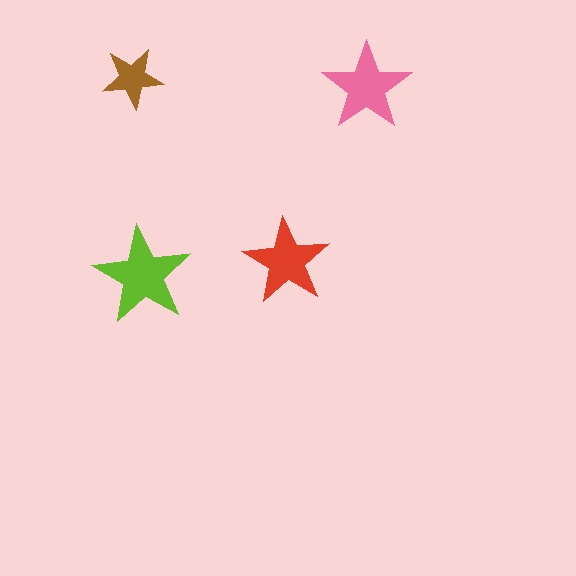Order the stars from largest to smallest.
the lime one, the pink one, the red one, the brown one.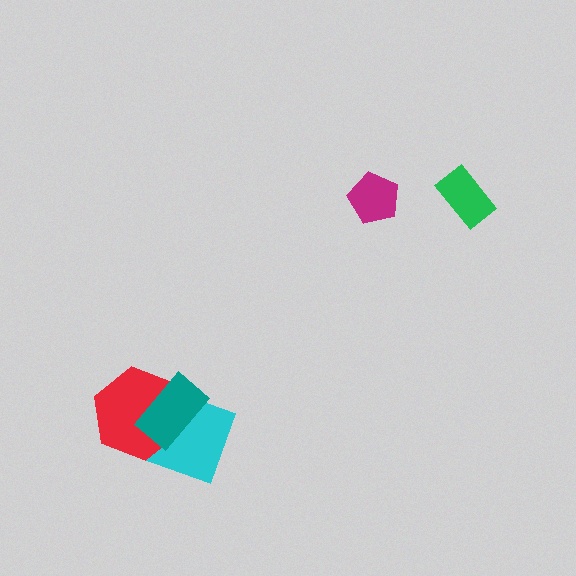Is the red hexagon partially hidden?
Yes, it is partially covered by another shape.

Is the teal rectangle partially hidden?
No, no other shape covers it.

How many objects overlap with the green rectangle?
0 objects overlap with the green rectangle.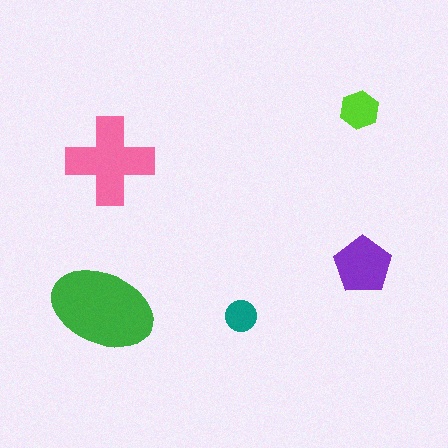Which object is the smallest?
The teal circle.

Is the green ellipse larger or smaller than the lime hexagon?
Larger.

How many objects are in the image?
There are 5 objects in the image.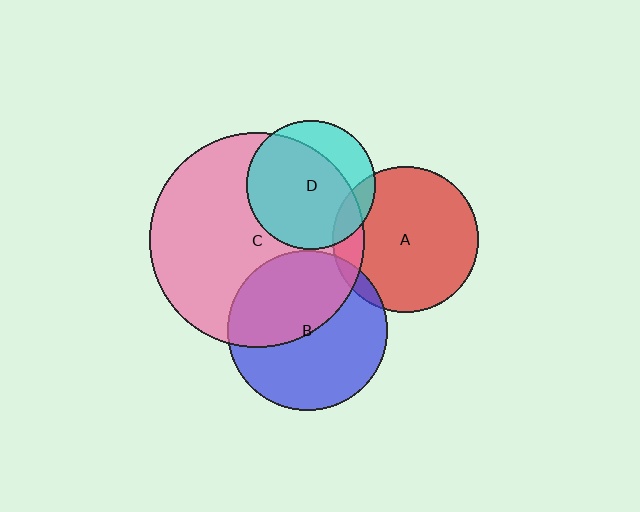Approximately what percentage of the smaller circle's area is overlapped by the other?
Approximately 15%.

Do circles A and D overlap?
Yes.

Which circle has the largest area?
Circle C (pink).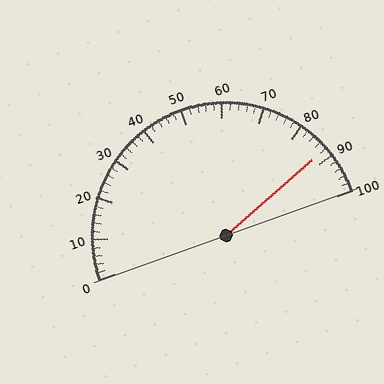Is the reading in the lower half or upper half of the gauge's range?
The reading is in the upper half of the range (0 to 100).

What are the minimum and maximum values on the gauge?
The gauge ranges from 0 to 100.